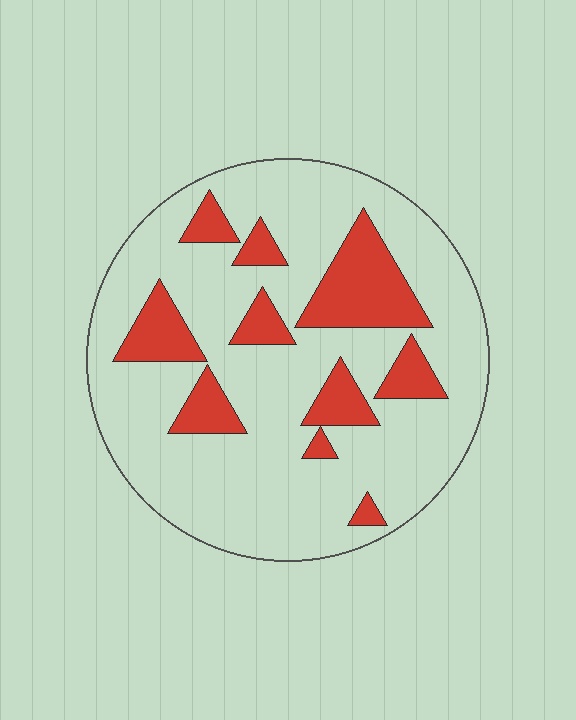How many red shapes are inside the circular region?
10.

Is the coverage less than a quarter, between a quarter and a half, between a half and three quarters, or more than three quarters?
Less than a quarter.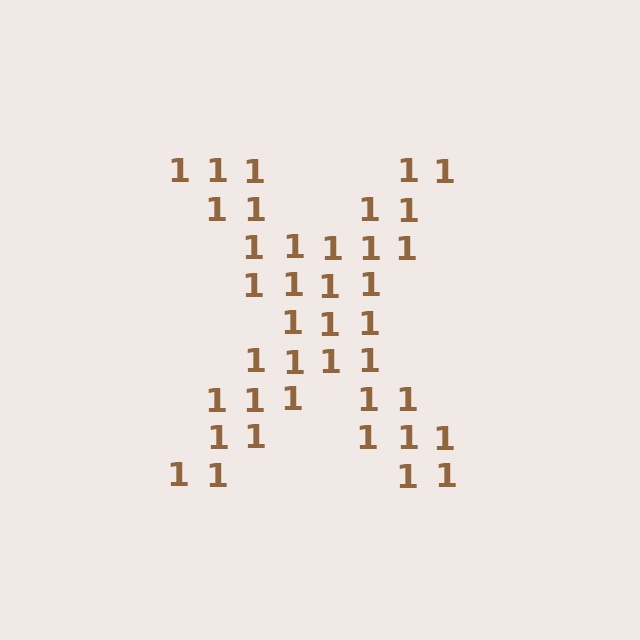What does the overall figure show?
The overall figure shows the letter X.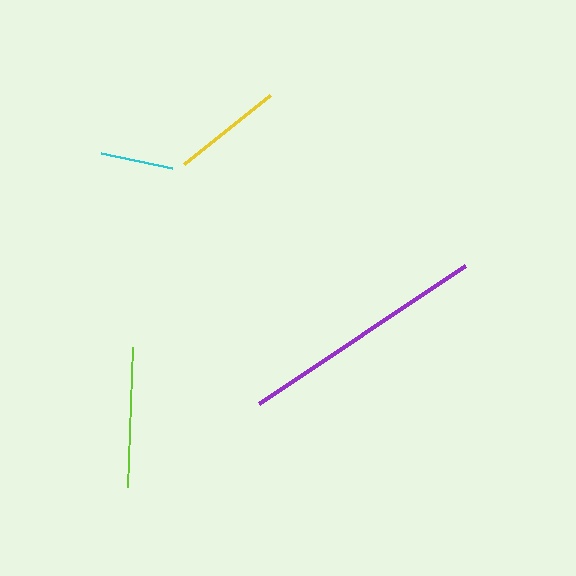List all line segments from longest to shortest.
From longest to shortest: purple, lime, yellow, cyan.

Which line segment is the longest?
The purple line is the longest at approximately 247 pixels.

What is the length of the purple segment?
The purple segment is approximately 247 pixels long.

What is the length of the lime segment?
The lime segment is approximately 141 pixels long.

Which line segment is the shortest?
The cyan line is the shortest at approximately 73 pixels.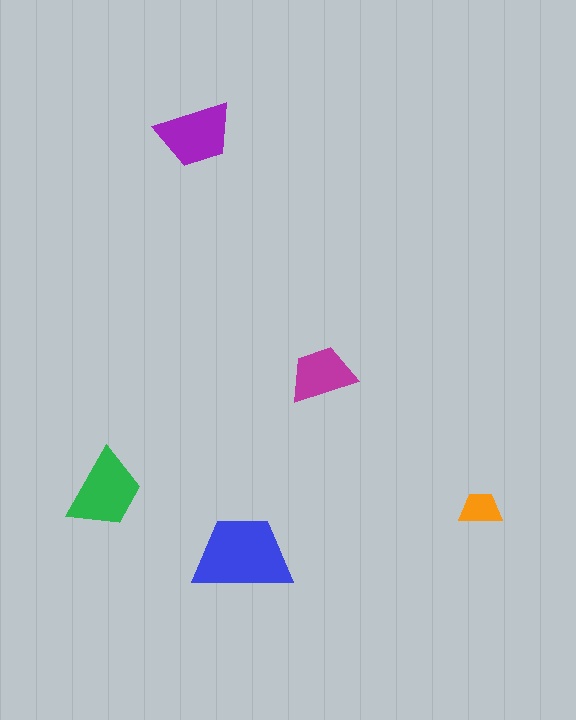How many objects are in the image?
There are 5 objects in the image.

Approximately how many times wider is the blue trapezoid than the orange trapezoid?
About 2.5 times wider.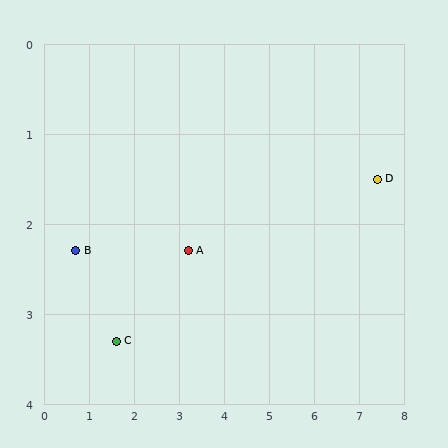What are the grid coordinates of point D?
Point D is at approximately (7.4, 1.5).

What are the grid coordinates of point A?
Point A is at approximately (3.2, 2.3).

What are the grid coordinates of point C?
Point C is at approximately (1.6, 3.3).